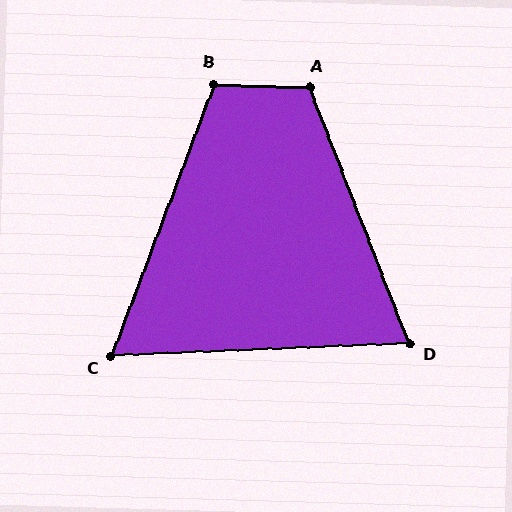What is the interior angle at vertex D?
Approximately 71 degrees (acute).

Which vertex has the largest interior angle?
A, at approximately 113 degrees.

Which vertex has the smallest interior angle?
C, at approximately 67 degrees.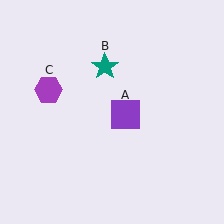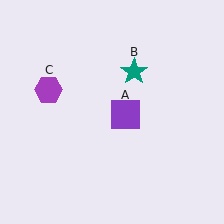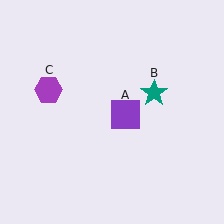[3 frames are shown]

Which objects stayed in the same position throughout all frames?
Purple square (object A) and purple hexagon (object C) remained stationary.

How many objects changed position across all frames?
1 object changed position: teal star (object B).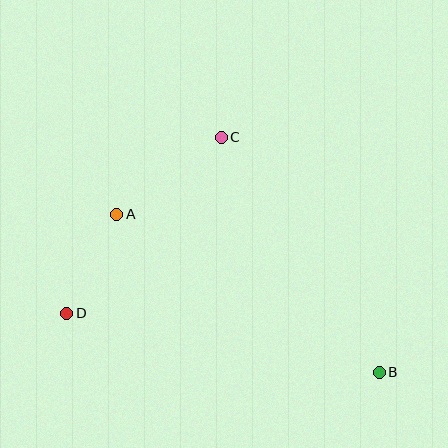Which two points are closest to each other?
Points A and D are closest to each other.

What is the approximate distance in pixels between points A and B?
The distance between A and B is approximately 306 pixels.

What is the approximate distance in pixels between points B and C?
The distance between B and C is approximately 283 pixels.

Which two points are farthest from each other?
Points B and D are farthest from each other.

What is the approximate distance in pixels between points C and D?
The distance between C and D is approximately 234 pixels.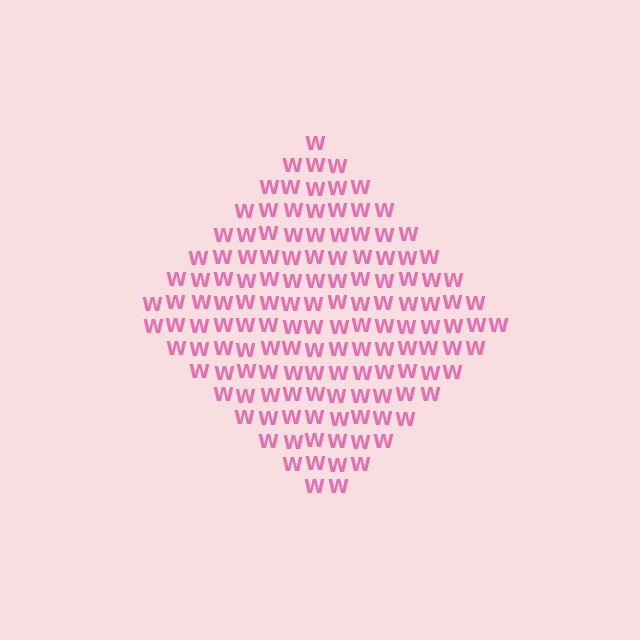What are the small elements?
The small elements are letter W's.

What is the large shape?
The large shape is a diamond.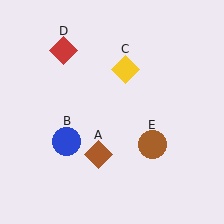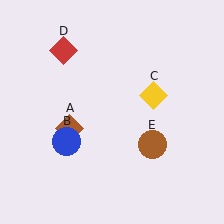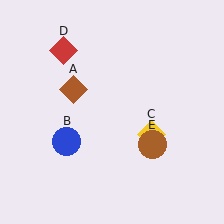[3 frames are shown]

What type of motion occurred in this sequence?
The brown diamond (object A), yellow diamond (object C) rotated clockwise around the center of the scene.